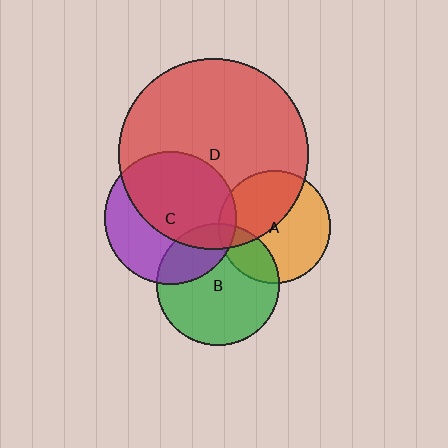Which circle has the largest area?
Circle D (red).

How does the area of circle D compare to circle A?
Approximately 2.9 times.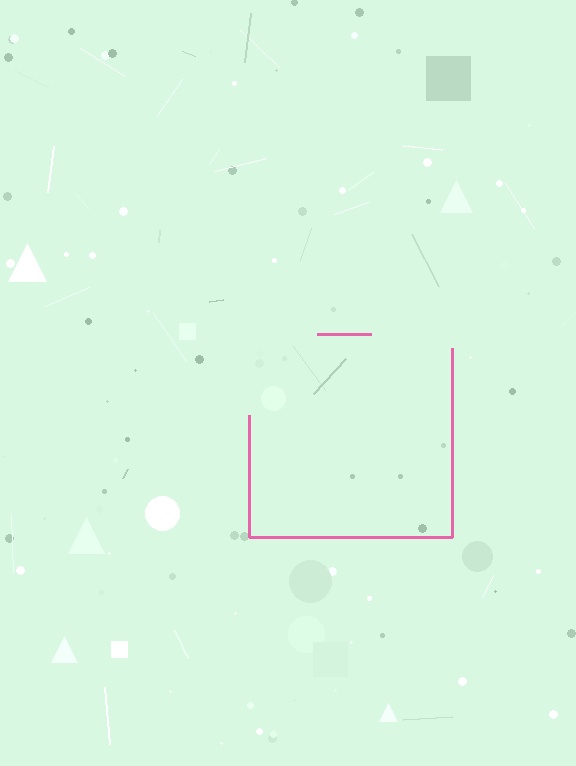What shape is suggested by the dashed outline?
The dashed outline suggests a square.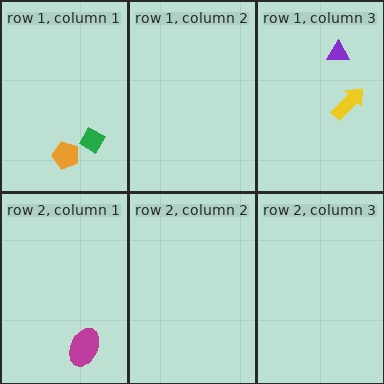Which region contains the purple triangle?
The row 1, column 3 region.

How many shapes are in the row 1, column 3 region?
2.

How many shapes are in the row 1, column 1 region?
2.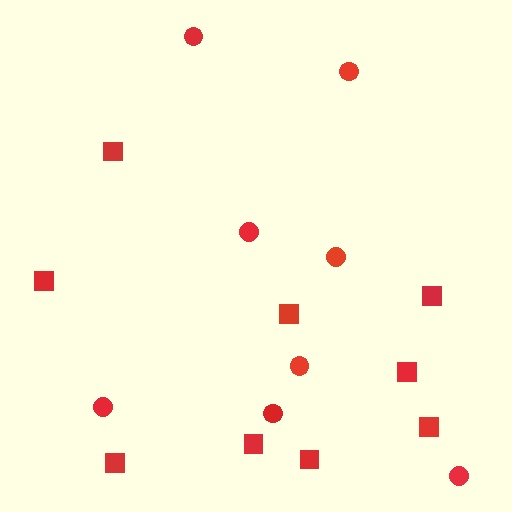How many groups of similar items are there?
There are 2 groups: one group of squares (9) and one group of circles (8).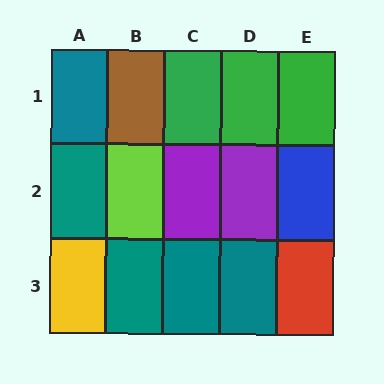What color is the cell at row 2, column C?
Purple.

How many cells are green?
3 cells are green.